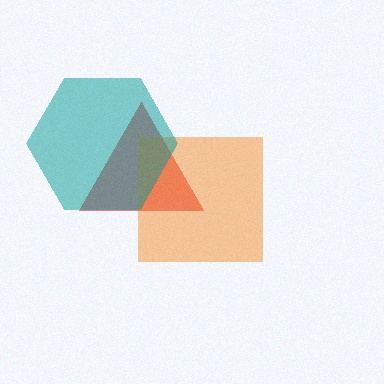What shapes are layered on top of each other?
The layered shapes are: a red triangle, an orange square, a teal hexagon.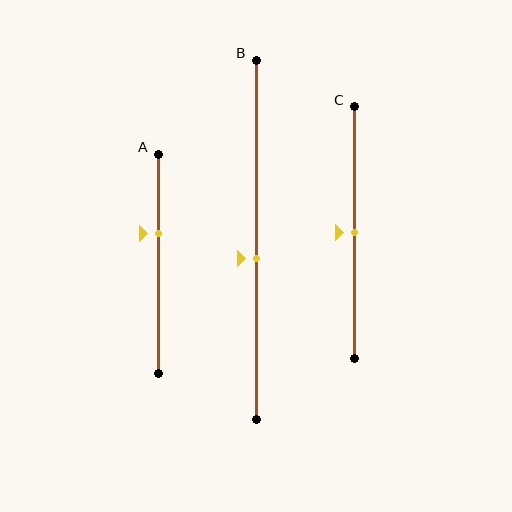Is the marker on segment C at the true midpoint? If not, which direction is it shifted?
Yes, the marker on segment C is at the true midpoint.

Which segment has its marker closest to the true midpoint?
Segment C has its marker closest to the true midpoint.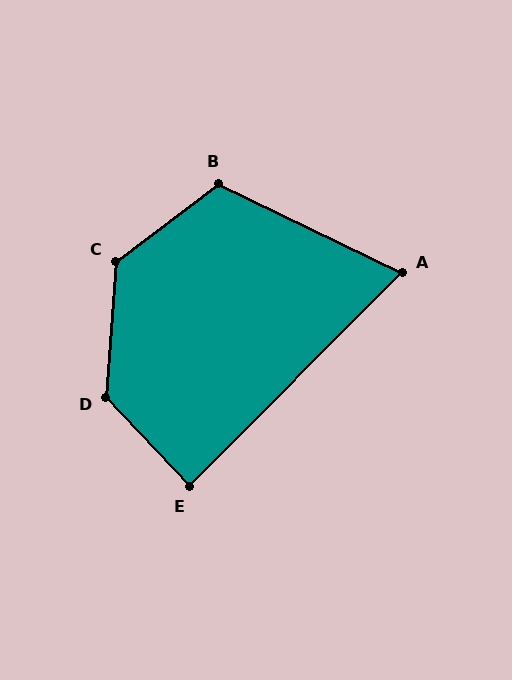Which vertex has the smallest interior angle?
A, at approximately 71 degrees.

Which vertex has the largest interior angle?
D, at approximately 133 degrees.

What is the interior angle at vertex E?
Approximately 88 degrees (approximately right).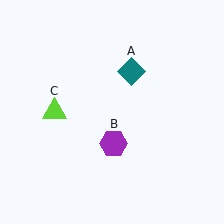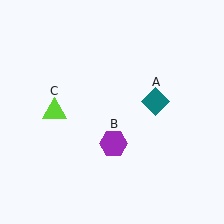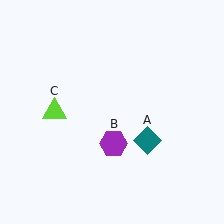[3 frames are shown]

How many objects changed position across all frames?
1 object changed position: teal diamond (object A).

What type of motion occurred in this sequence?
The teal diamond (object A) rotated clockwise around the center of the scene.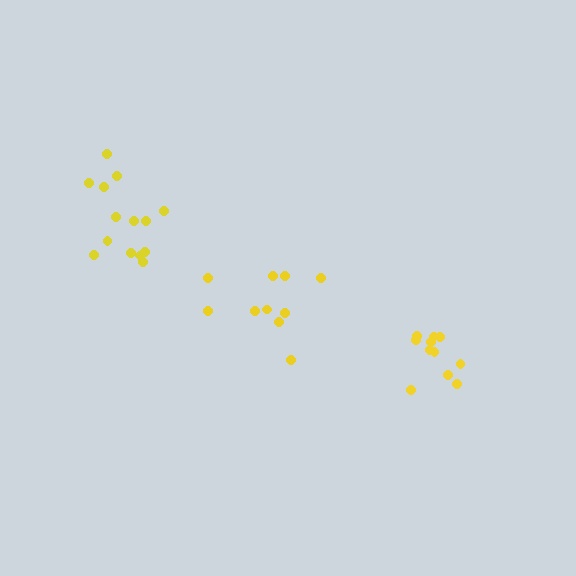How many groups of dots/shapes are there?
There are 3 groups.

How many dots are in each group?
Group 1: 14 dots, Group 2: 10 dots, Group 3: 11 dots (35 total).